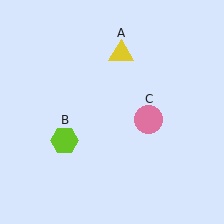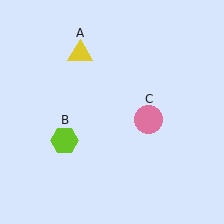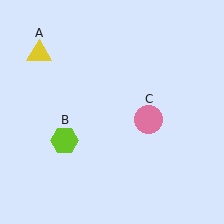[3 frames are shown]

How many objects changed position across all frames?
1 object changed position: yellow triangle (object A).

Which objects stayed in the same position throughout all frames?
Lime hexagon (object B) and pink circle (object C) remained stationary.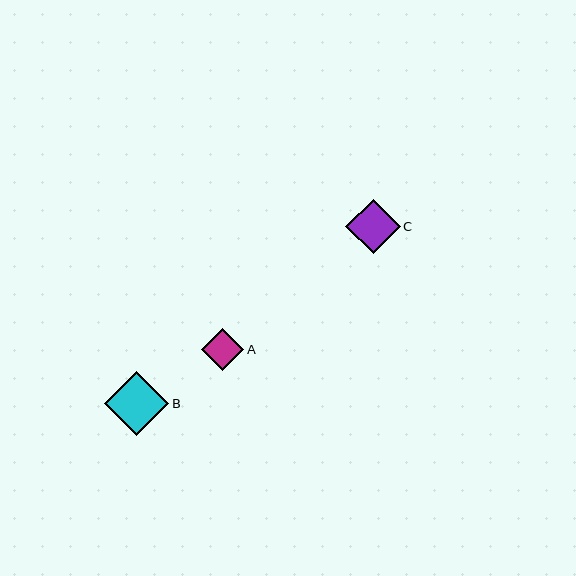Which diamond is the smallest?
Diamond A is the smallest with a size of approximately 42 pixels.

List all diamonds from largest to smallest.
From largest to smallest: B, C, A.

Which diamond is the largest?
Diamond B is the largest with a size of approximately 64 pixels.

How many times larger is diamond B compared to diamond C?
Diamond B is approximately 1.2 times the size of diamond C.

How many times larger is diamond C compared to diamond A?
Diamond C is approximately 1.3 times the size of diamond A.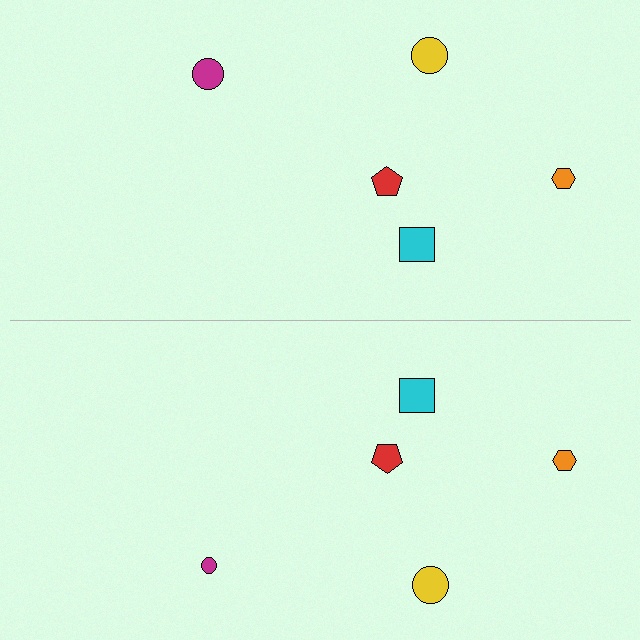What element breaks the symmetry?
The magenta circle on the bottom side has a different size than its mirror counterpart.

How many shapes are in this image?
There are 10 shapes in this image.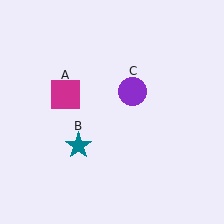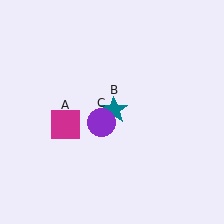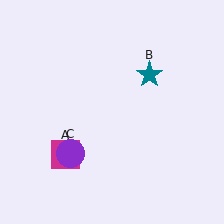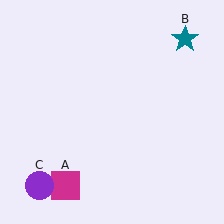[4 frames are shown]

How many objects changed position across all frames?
3 objects changed position: magenta square (object A), teal star (object B), purple circle (object C).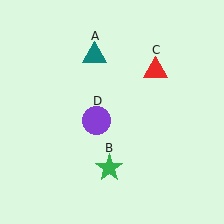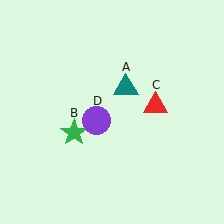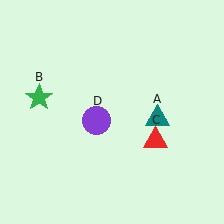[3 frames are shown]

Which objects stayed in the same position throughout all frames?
Purple circle (object D) remained stationary.